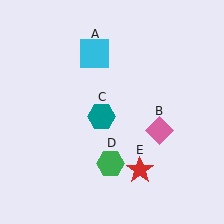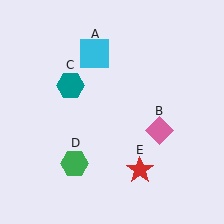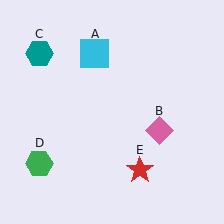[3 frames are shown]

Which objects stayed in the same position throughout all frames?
Cyan square (object A) and pink diamond (object B) and red star (object E) remained stationary.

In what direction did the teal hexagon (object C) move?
The teal hexagon (object C) moved up and to the left.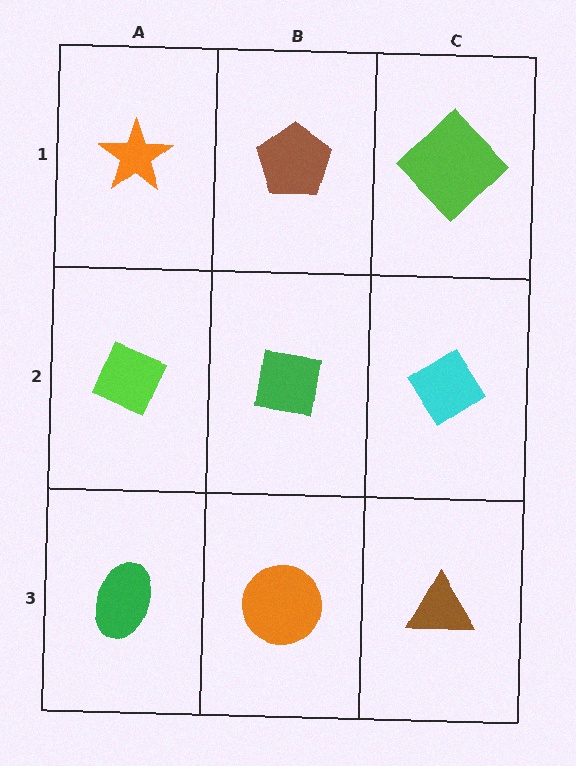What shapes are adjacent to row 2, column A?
An orange star (row 1, column A), a green ellipse (row 3, column A), a green square (row 2, column B).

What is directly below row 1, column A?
A lime diamond.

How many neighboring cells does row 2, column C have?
3.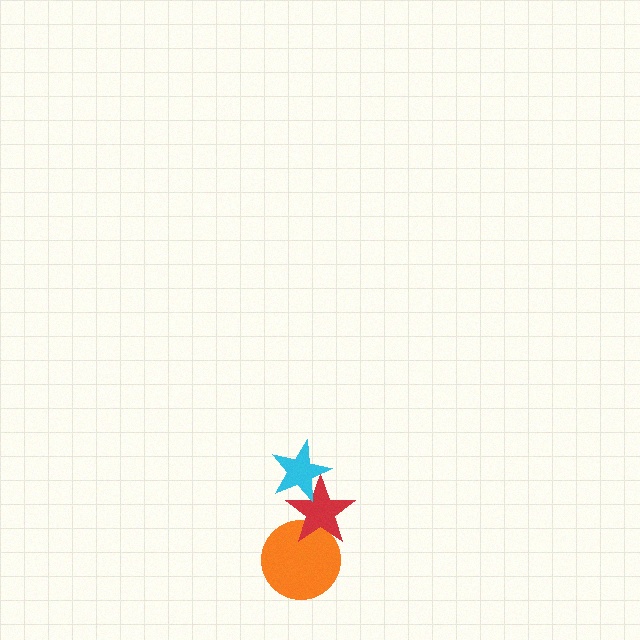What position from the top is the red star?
The red star is 2nd from the top.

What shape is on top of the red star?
The cyan star is on top of the red star.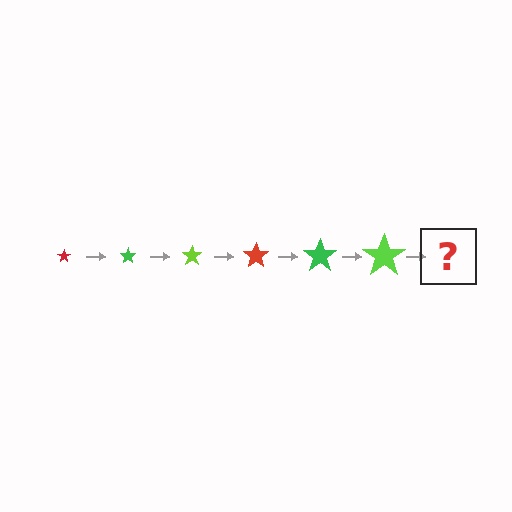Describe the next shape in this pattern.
It should be a red star, larger than the previous one.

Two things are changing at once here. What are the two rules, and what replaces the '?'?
The two rules are that the star grows larger each step and the color cycles through red, green, and lime. The '?' should be a red star, larger than the previous one.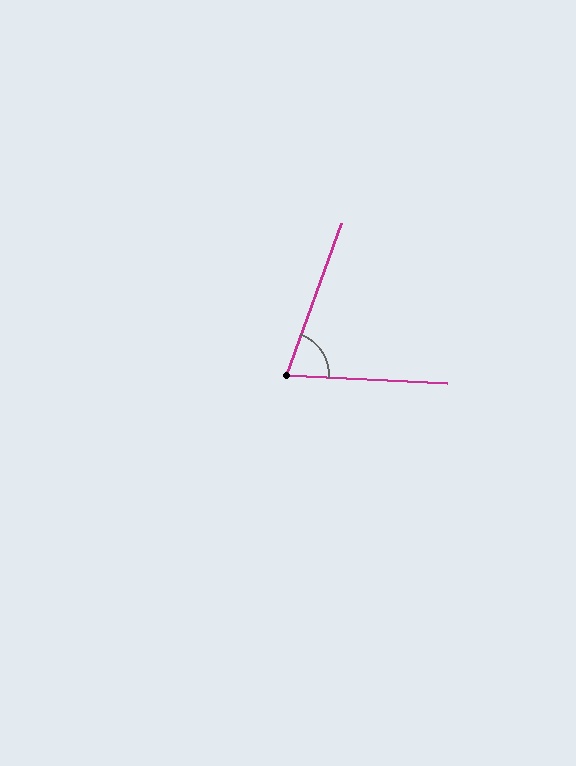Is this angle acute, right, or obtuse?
It is acute.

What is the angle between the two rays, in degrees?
Approximately 73 degrees.